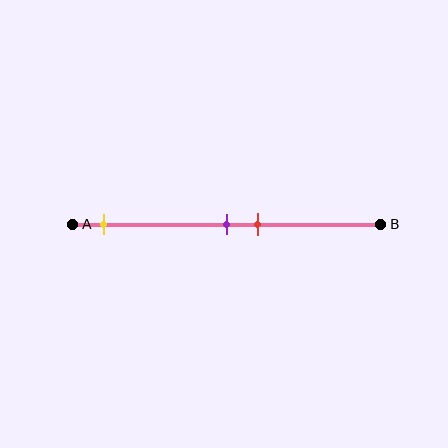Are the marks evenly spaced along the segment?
No, the marks are not evenly spaced.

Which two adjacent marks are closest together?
The purple and red marks are the closest adjacent pair.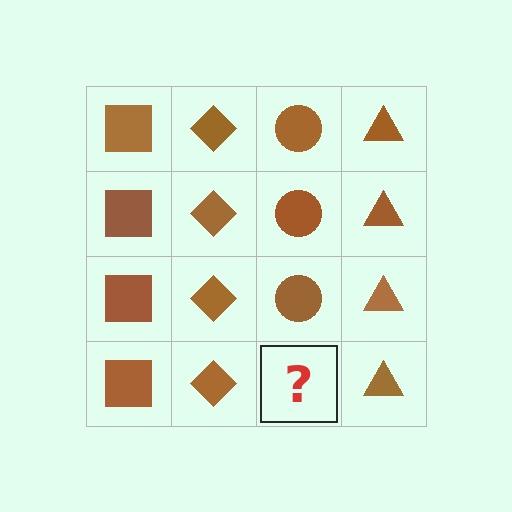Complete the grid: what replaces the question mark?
The question mark should be replaced with a brown circle.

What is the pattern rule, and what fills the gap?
The rule is that each column has a consistent shape. The gap should be filled with a brown circle.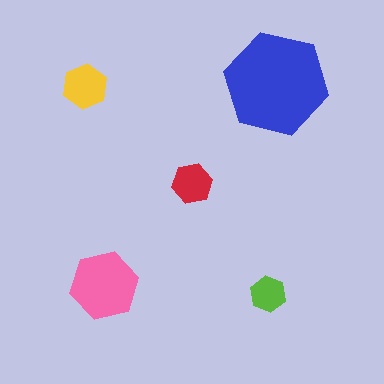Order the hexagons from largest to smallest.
the blue one, the pink one, the yellow one, the red one, the lime one.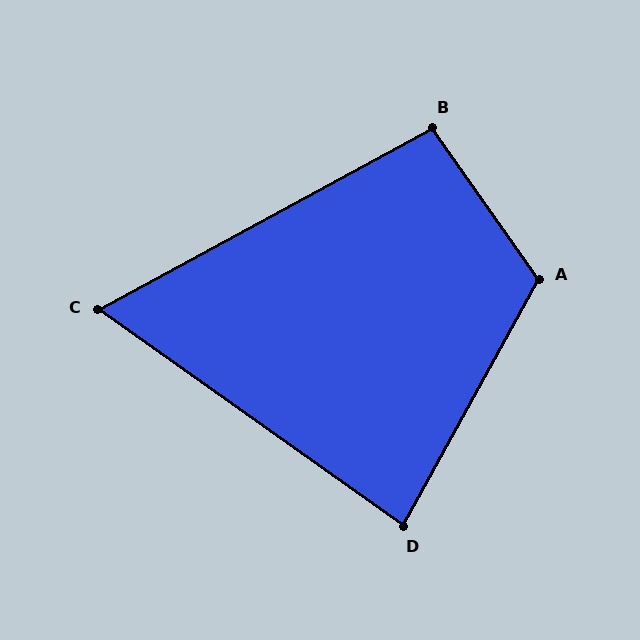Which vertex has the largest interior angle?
A, at approximately 116 degrees.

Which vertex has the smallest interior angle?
C, at approximately 64 degrees.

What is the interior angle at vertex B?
Approximately 97 degrees (obtuse).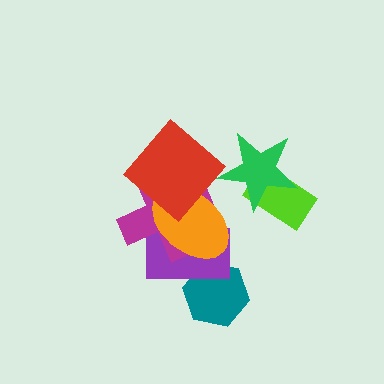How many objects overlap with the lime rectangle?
1 object overlaps with the lime rectangle.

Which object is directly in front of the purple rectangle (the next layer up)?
The magenta cross is directly in front of the purple rectangle.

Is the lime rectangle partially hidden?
Yes, it is partially covered by another shape.